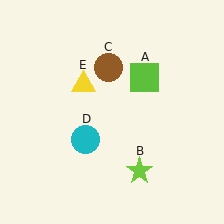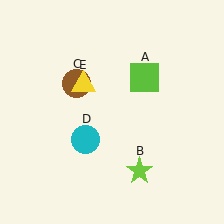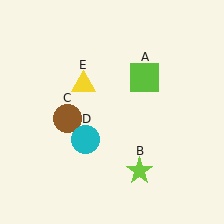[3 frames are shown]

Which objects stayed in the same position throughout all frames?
Lime square (object A) and lime star (object B) and cyan circle (object D) and yellow triangle (object E) remained stationary.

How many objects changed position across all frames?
1 object changed position: brown circle (object C).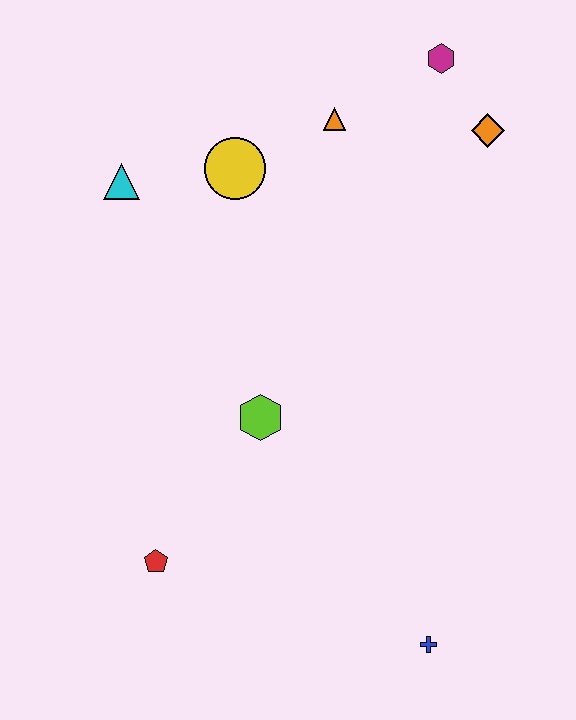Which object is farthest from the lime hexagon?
The magenta hexagon is farthest from the lime hexagon.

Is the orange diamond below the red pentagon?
No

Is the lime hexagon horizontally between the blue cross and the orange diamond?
No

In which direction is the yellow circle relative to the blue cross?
The yellow circle is above the blue cross.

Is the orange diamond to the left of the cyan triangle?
No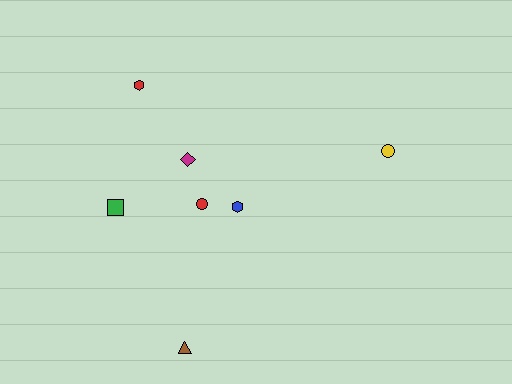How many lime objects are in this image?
There are no lime objects.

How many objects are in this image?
There are 7 objects.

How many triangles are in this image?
There is 1 triangle.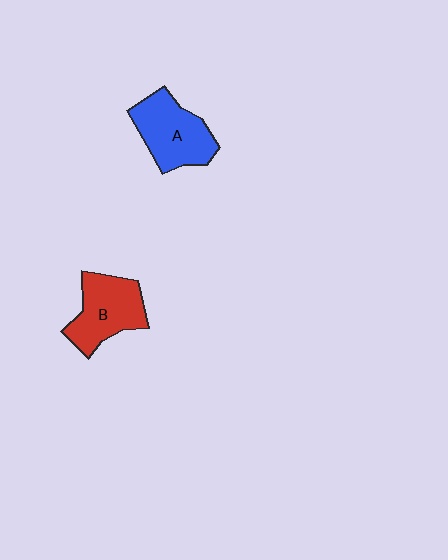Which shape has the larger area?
Shape A (blue).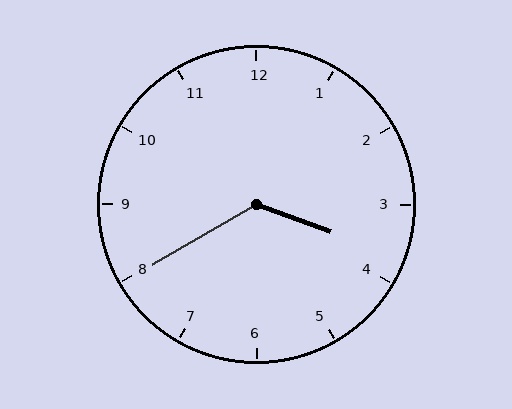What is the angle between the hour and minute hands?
Approximately 130 degrees.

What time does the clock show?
3:40.